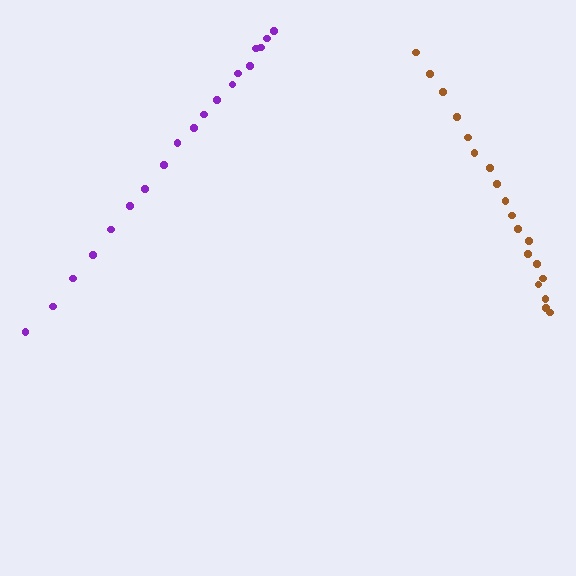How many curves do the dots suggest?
There are 2 distinct paths.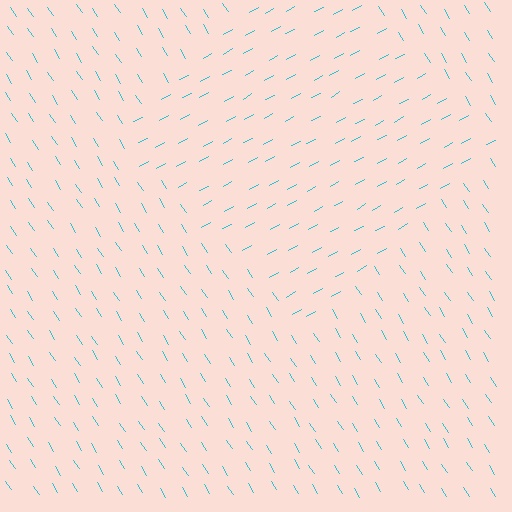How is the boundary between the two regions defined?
The boundary is defined purely by a change in line orientation (approximately 86 degrees difference). All lines are the same color and thickness.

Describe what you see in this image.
The image is filled with small cyan line segments. A diamond region in the image has lines oriented differently from the surrounding lines, creating a visible texture boundary.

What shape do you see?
I see a diamond.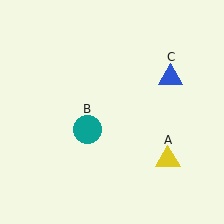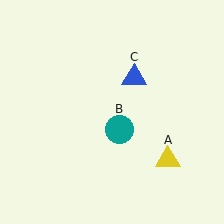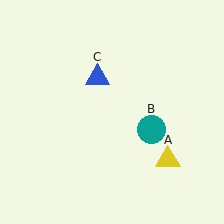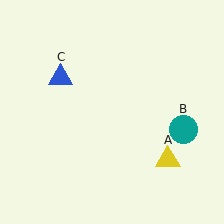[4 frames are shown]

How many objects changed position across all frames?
2 objects changed position: teal circle (object B), blue triangle (object C).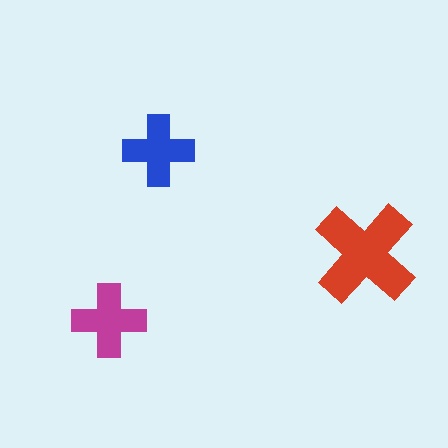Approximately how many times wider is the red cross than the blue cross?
About 1.5 times wider.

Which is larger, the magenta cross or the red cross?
The red one.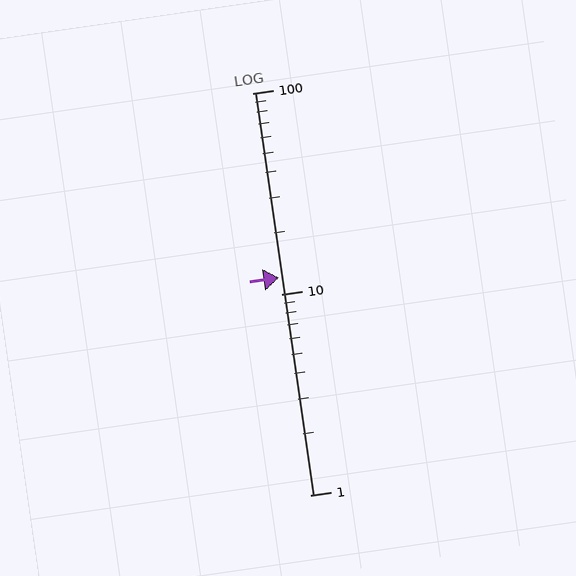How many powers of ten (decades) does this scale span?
The scale spans 2 decades, from 1 to 100.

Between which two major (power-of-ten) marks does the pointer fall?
The pointer is between 10 and 100.